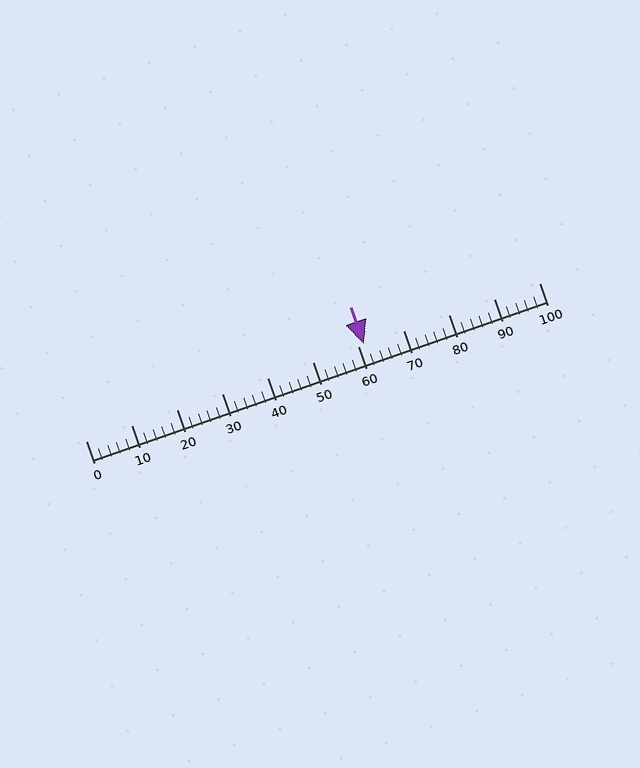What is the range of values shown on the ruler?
The ruler shows values from 0 to 100.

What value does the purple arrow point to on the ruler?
The purple arrow points to approximately 61.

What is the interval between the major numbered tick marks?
The major tick marks are spaced 10 units apart.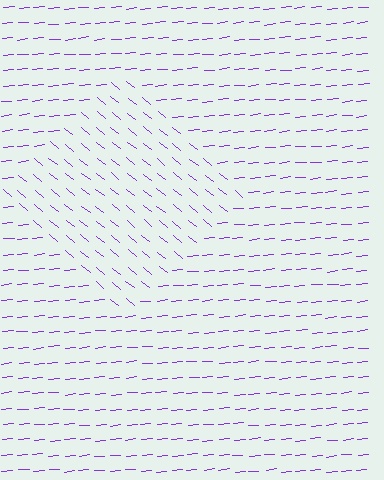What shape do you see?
I see a diamond.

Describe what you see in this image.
The image is filled with small purple line segments. A diamond region in the image has lines oriented differently from the surrounding lines, creating a visible texture boundary.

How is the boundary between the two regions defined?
The boundary is defined purely by a change in line orientation (approximately 45 degrees difference). All lines are the same color and thickness.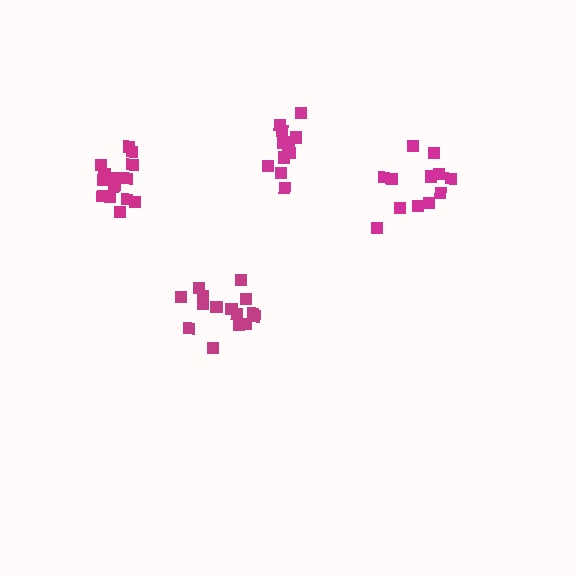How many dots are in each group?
Group 1: 16 dots, Group 2: 12 dots, Group 3: 11 dots, Group 4: 15 dots (54 total).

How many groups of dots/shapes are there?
There are 4 groups.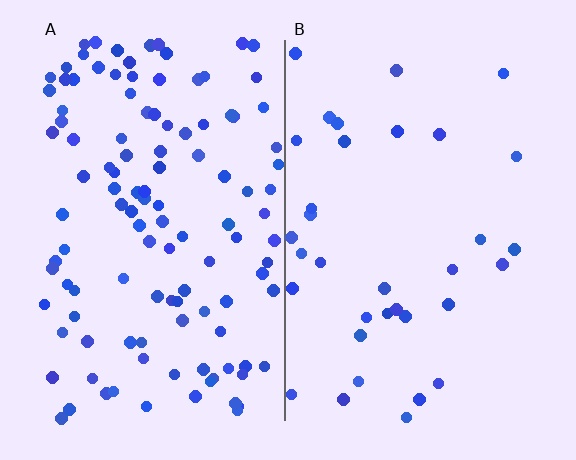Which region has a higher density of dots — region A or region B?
A (the left).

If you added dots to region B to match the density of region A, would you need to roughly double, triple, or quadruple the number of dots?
Approximately triple.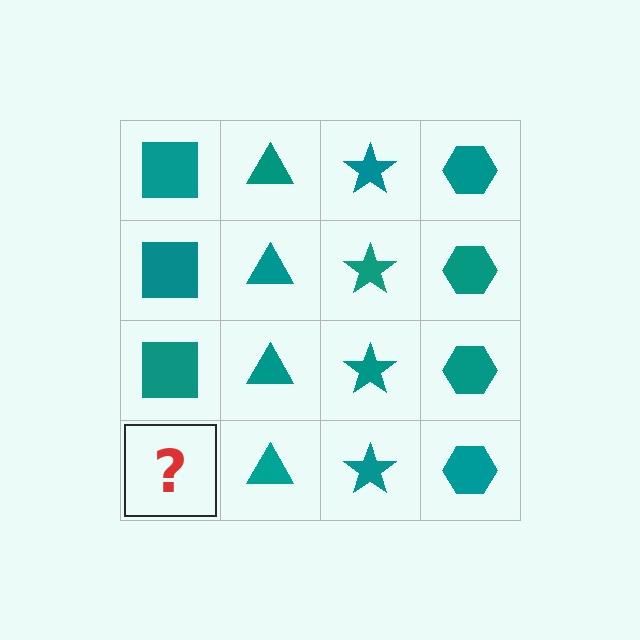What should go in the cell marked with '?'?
The missing cell should contain a teal square.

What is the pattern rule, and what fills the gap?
The rule is that each column has a consistent shape. The gap should be filled with a teal square.